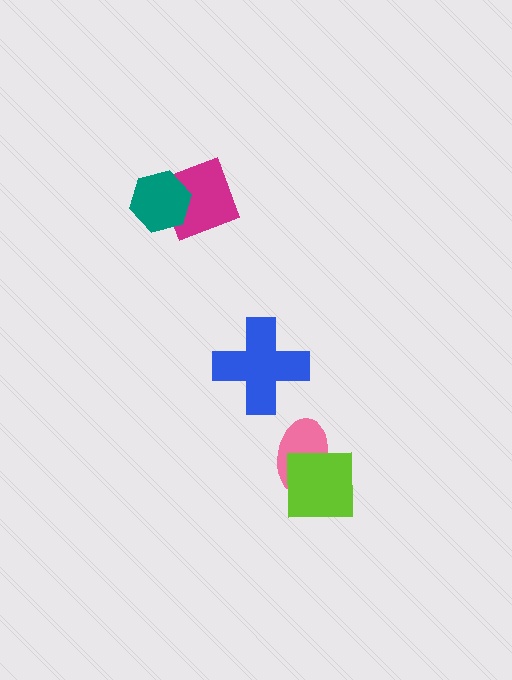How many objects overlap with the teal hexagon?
1 object overlaps with the teal hexagon.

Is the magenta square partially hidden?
Yes, it is partially covered by another shape.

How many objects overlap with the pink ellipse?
1 object overlaps with the pink ellipse.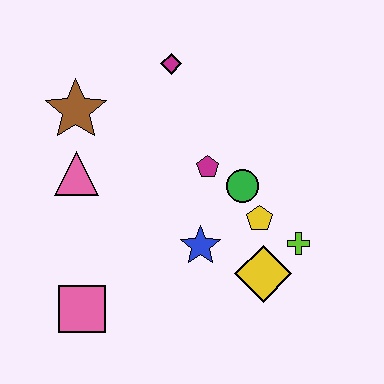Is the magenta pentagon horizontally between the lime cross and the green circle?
No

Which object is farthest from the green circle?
The pink square is farthest from the green circle.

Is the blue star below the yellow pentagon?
Yes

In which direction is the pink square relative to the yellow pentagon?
The pink square is to the left of the yellow pentagon.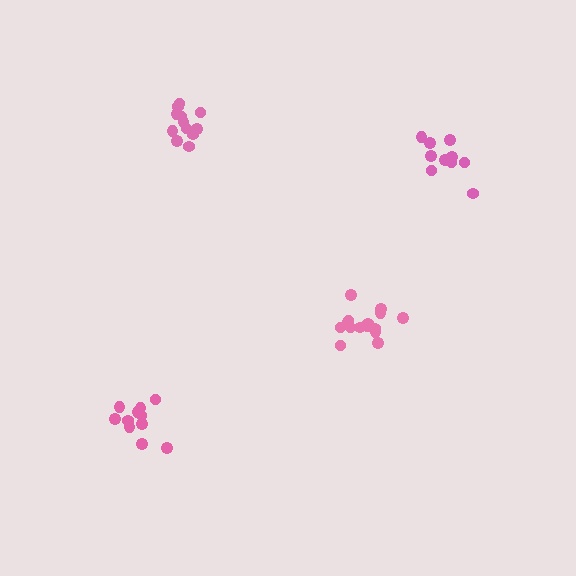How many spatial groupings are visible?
There are 4 spatial groupings.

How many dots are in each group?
Group 1: 12 dots, Group 2: 15 dots, Group 3: 11 dots, Group 4: 10 dots (48 total).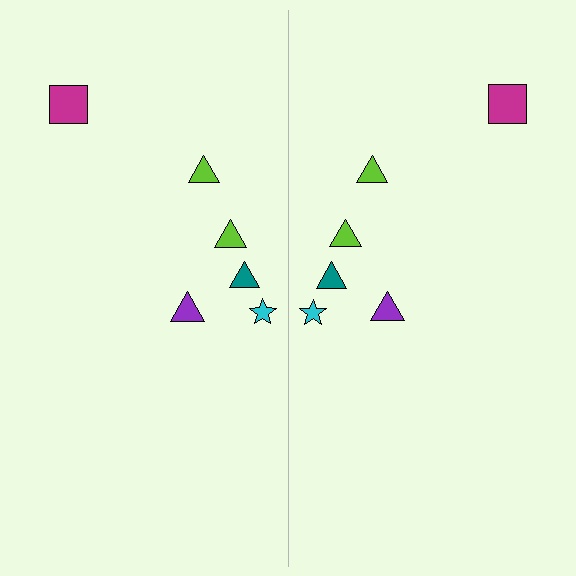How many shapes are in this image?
There are 12 shapes in this image.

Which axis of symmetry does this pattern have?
The pattern has a vertical axis of symmetry running through the center of the image.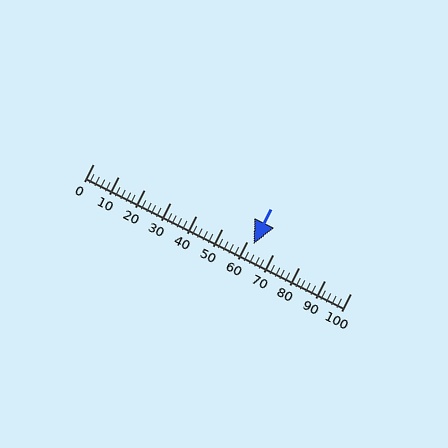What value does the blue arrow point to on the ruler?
The blue arrow points to approximately 62.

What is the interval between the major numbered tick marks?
The major tick marks are spaced 10 units apart.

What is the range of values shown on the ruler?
The ruler shows values from 0 to 100.